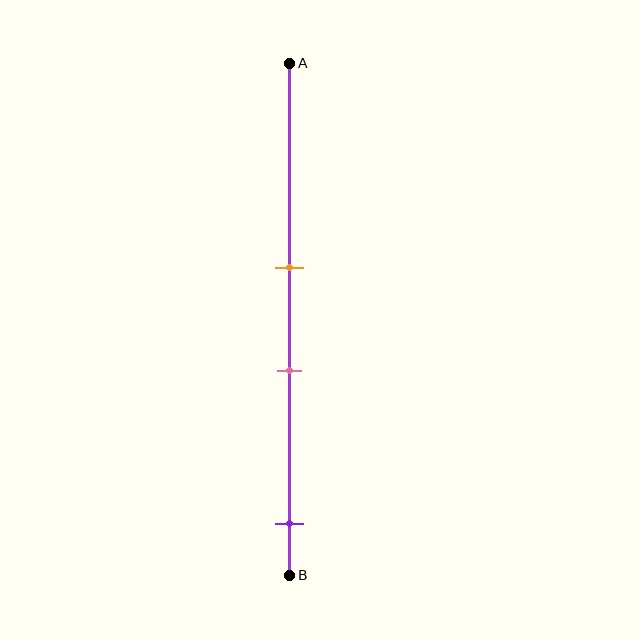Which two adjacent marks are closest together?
The orange and pink marks are the closest adjacent pair.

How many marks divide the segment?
There are 3 marks dividing the segment.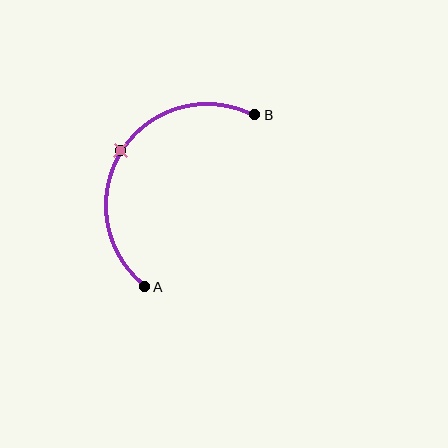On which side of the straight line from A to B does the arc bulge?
The arc bulges to the left of the straight line connecting A and B.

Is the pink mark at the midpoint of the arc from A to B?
Yes. The pink mark lies on the arc at equal arc-length from both A and B — it is the arc midpoint.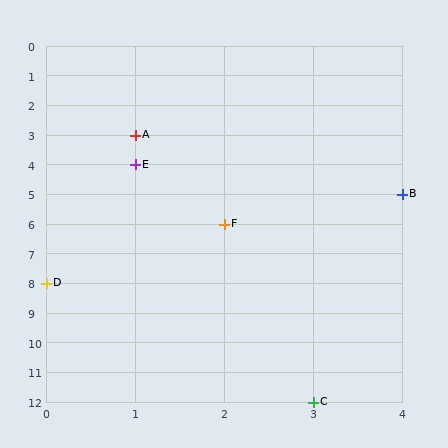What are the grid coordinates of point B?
Point B is at grid coordinates (4, 5).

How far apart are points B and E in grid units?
Points B and E are 3 columns and 1 row apart (about 3.2 grid units diagonally).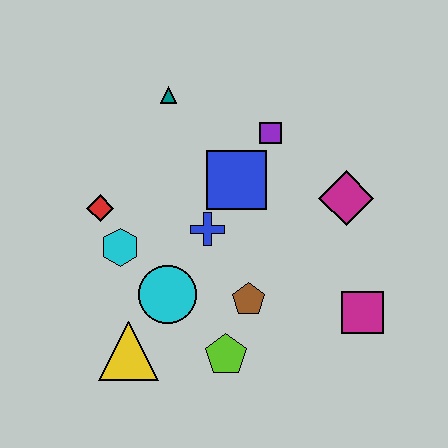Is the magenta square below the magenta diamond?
Yes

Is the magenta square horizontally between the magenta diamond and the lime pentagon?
No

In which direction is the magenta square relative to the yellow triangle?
The magenta square is to the right of the yellow triangle.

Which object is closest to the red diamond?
The cyan hexagon is closest to the red diamond.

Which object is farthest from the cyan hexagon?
The magenta square is farthest from the cyan hexagon.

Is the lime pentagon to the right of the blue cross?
Yes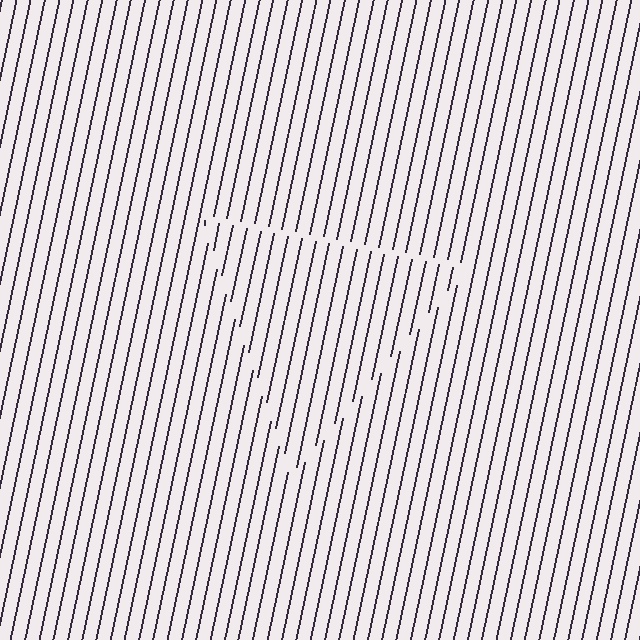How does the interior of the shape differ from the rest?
The interior of the shape contains the same grating, shifted by half a period — the contour is defined by the phase discontinuity where line-ends from the inner and outer gratings abut.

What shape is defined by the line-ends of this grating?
An illusory triangle. The interior of the shape contains the same grating, shifted by half a period — the contour is defined by the phase discontinuity where line-ends from the inner and outer gratings abut.